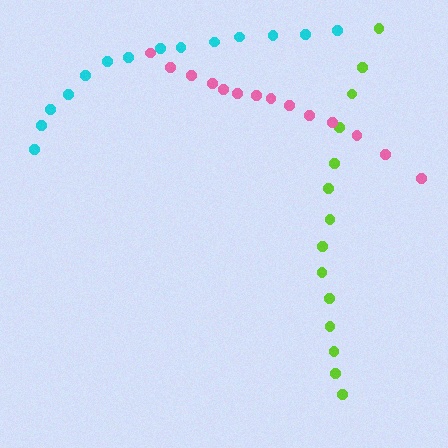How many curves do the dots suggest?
There are 3 distinct paths.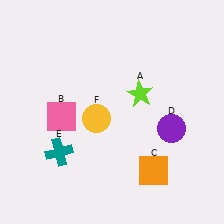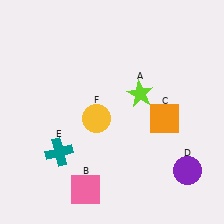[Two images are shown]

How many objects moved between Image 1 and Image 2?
3 objects moved between the two images.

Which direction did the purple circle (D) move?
The purple circle (D) moved down.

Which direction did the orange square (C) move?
The orange square (C) moved up.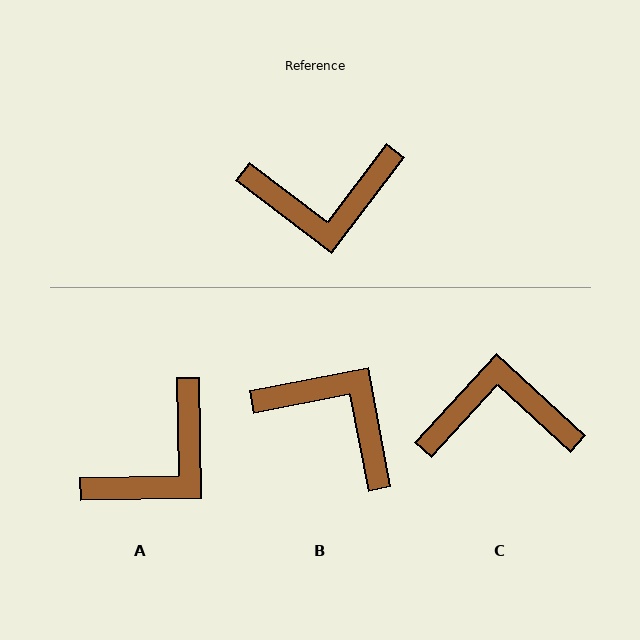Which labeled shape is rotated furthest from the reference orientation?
C, about 175 degrees away.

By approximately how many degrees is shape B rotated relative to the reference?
Approximately 138 degrees counter-clockwise.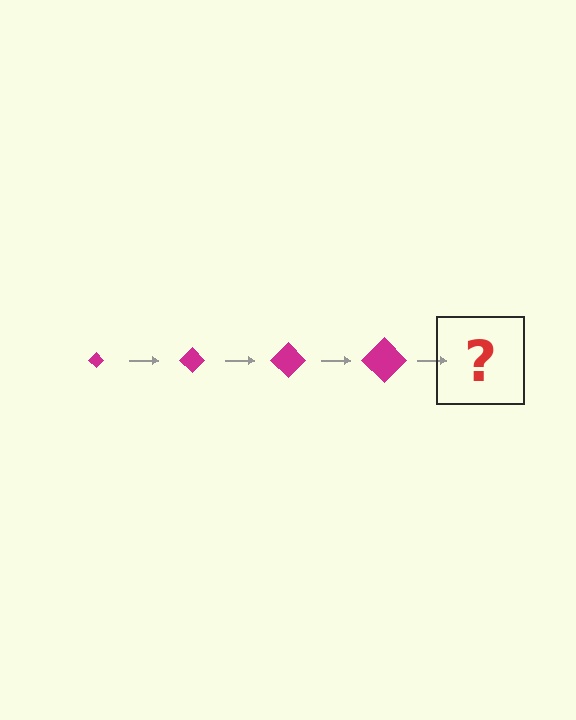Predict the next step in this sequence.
The next step is a magenta diamond, larger than the previous one.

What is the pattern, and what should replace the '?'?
The pattern is that the diamond gets progressively larger each step. The '?' should be a magenta diamond, larger than the previous one.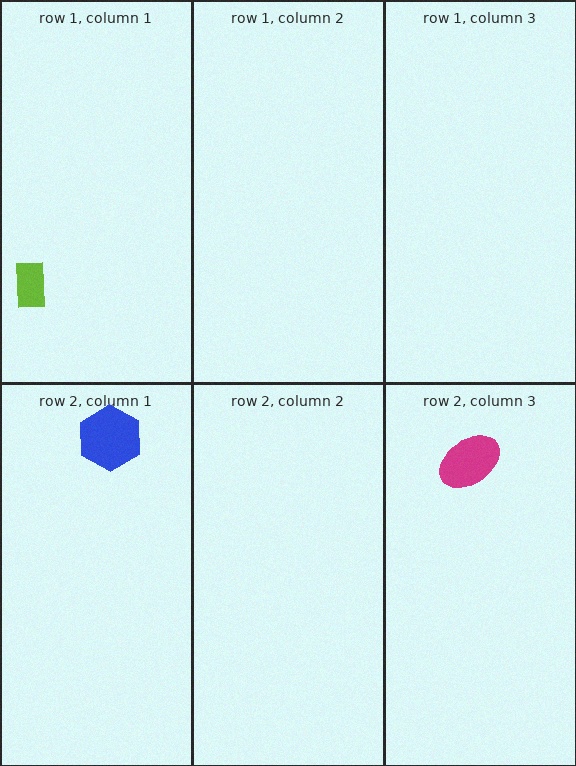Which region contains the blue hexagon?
The row 2, column 1 region.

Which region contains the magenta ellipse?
The row 2, column 3 region.